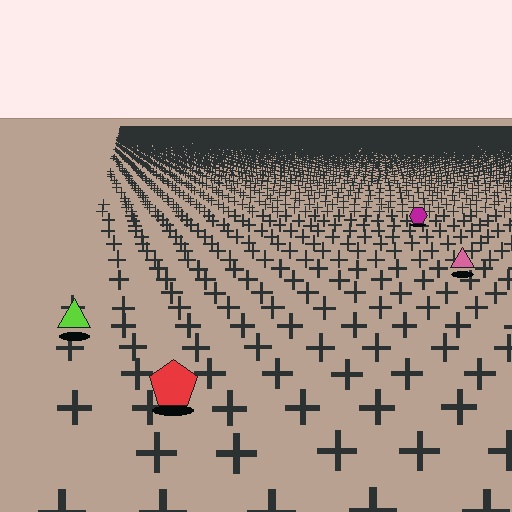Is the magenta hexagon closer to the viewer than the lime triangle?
No. The lime triangle is closer — you can tell from the texture gradient: the ground texture is coarser near it.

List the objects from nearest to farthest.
From nearest to farthest: the red pentagon, the lime triangle, the pink triangle, the magenta hexagon.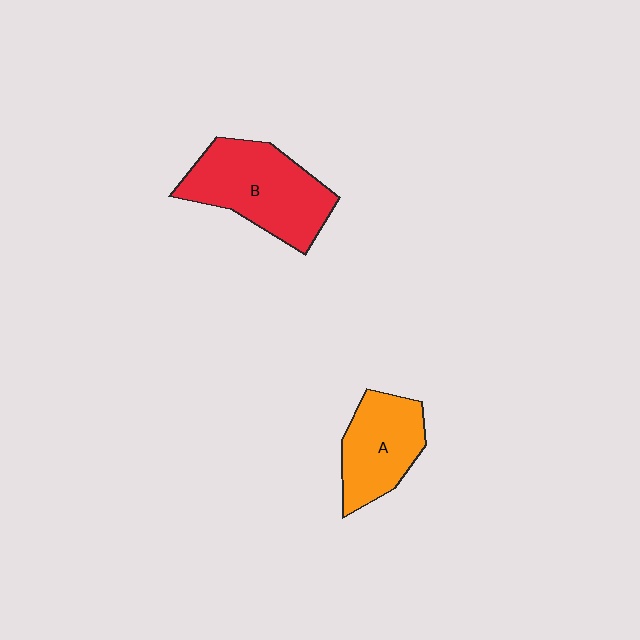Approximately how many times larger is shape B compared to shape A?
Approximately 1.4 times.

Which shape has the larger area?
Shape B (red).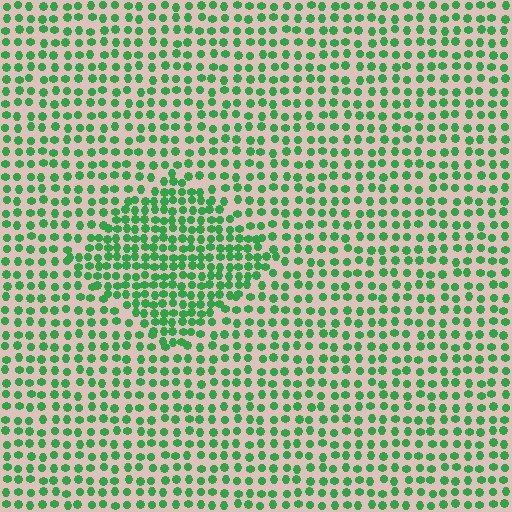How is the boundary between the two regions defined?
The boundary is defined by a change in element density (approximately 1.7x ratio). All elements are the same color, size, and shape.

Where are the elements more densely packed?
The elements are more densely packed inside the diamond boundary.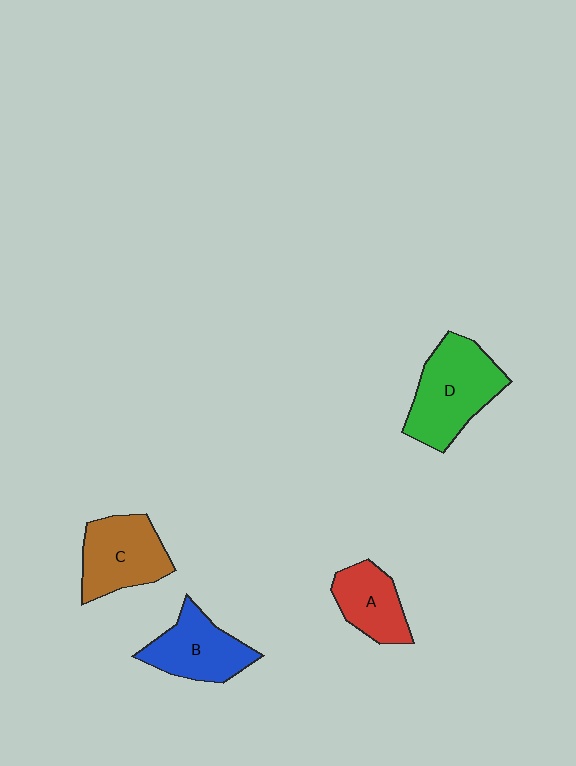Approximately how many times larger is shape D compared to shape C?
Approximately 1.2 times.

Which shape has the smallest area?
Shape A (red).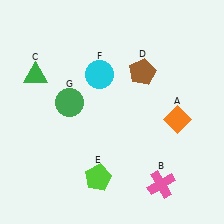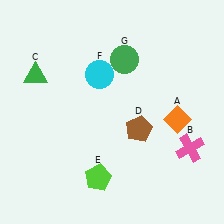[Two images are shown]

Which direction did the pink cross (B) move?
The pink cross (B) moved up.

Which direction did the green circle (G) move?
The green circle (G) moved right.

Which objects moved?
The objects that moved are: the pink cross (B), the brown pentagon (D), the green circle (G).